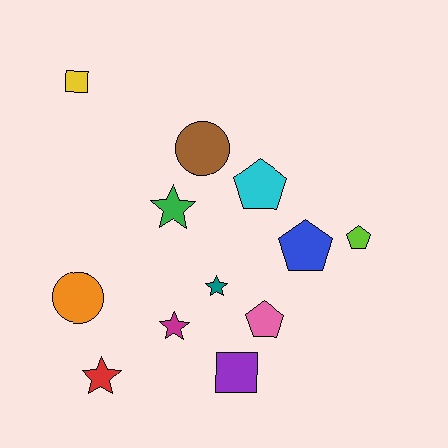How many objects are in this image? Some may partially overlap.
There are 12 objects.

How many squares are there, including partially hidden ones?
There are 2 squares.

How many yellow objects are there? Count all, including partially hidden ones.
There is 1 yellow object.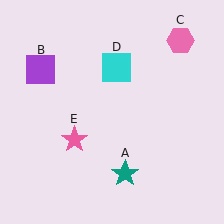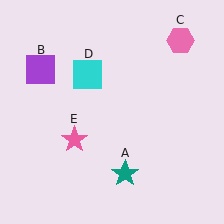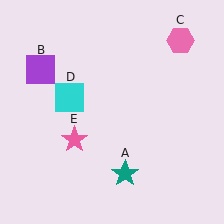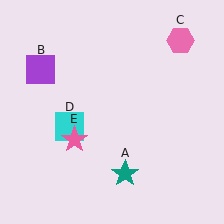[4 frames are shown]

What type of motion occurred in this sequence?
The cyan square (object D) rotated counterclockwise around the center of the scene.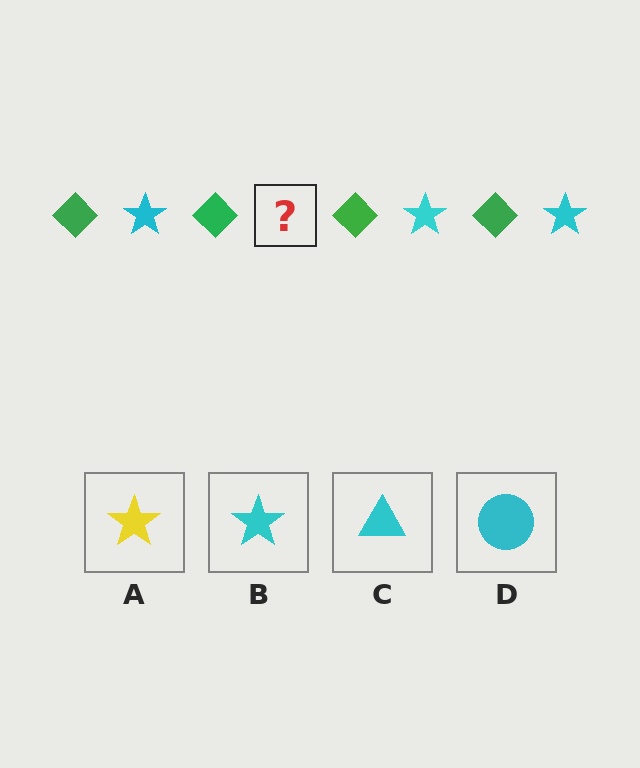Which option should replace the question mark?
Option B.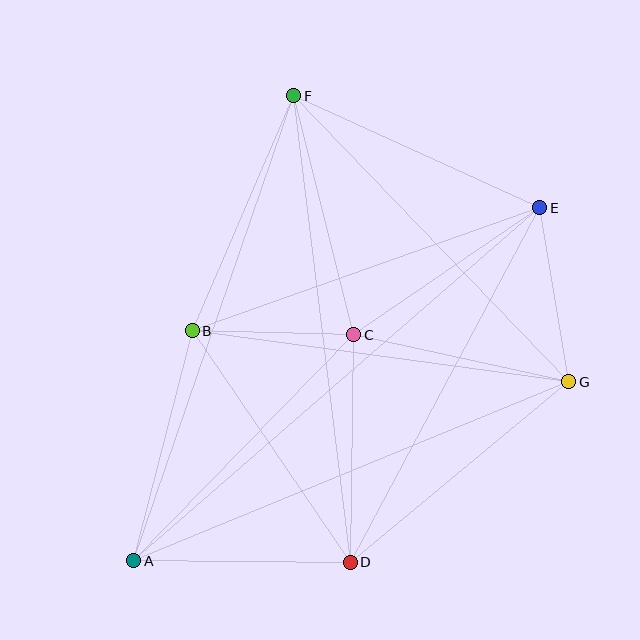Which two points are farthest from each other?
Points A and E are farthest from each other.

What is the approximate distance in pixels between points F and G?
The distance between F and G is approximately 396 pixels.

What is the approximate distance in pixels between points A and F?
The distance between A and F is approximately 491 pixels.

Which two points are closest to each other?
Points B and C are closest to each other.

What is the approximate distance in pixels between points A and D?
The distance between A and D is approximately 216 pixels.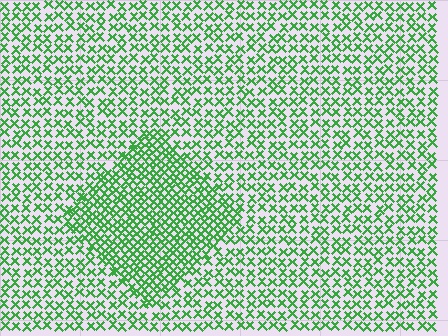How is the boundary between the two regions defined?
The boundary is defined by a change in element density (approximately 1.8x ratio). All elements are the same color, size, and shape.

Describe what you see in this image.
The image contains small green elements arranged at two different densities. A diamond-shaped region is visible where the elements are more densely packed than the surrounding area.